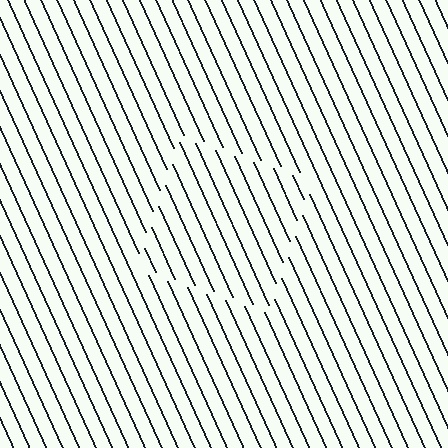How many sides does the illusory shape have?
4 sides — the line-ends trace a square.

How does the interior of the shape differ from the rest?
The interior of the shape contains the same grating, shifted by half a period — the contour is defined by the phase discontinuity where line-ends from the inner and outer gratings abut.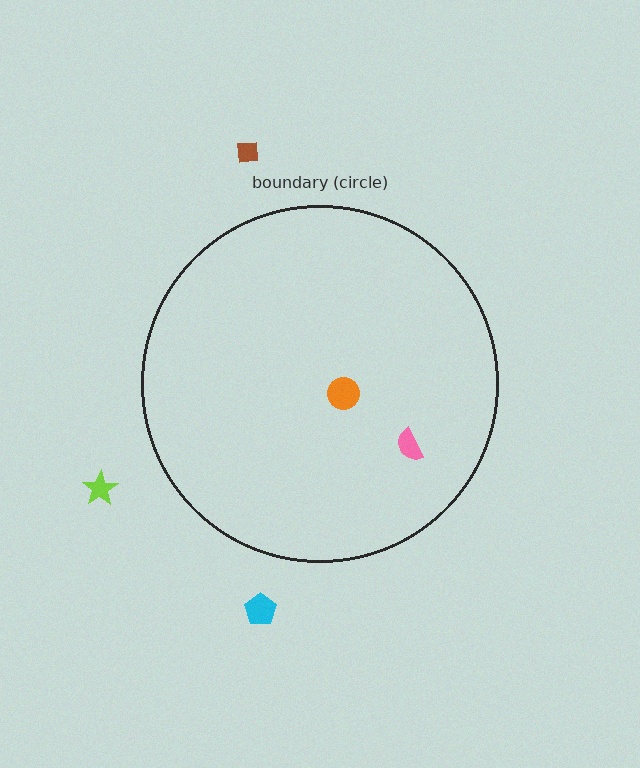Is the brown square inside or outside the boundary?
Outside.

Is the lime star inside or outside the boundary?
Outside.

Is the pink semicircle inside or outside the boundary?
Inside.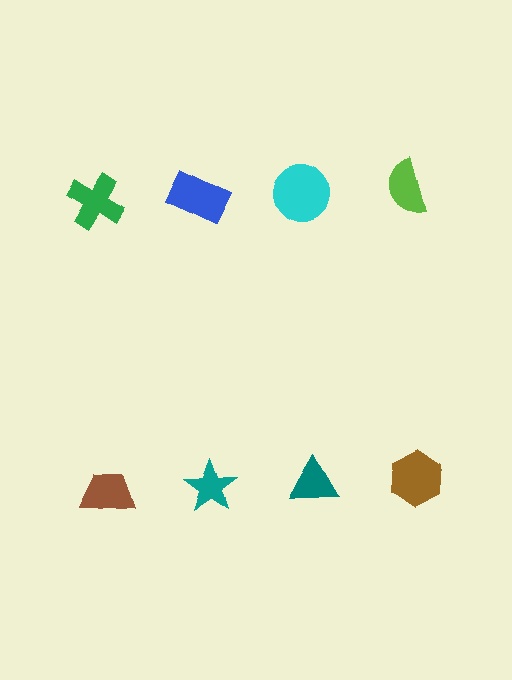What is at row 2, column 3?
A teal triangle.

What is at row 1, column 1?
A green cross.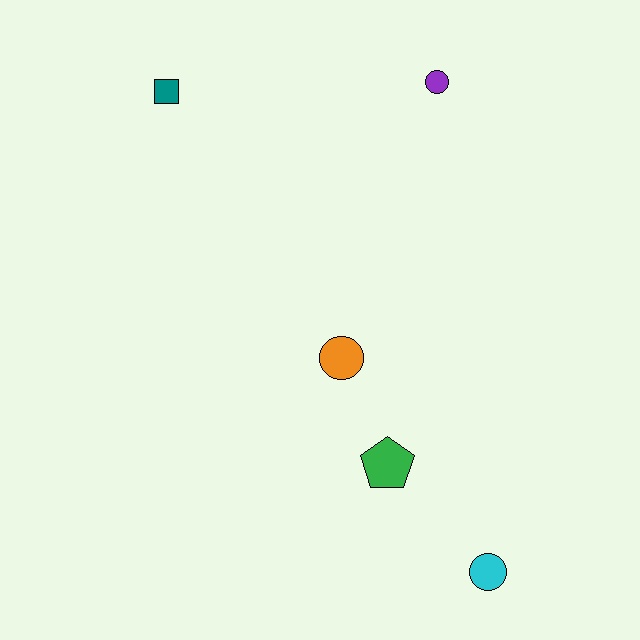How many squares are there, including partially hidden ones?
There is 1 square.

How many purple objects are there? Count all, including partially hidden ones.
There is 1 purple object.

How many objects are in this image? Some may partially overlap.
There are 5 objects.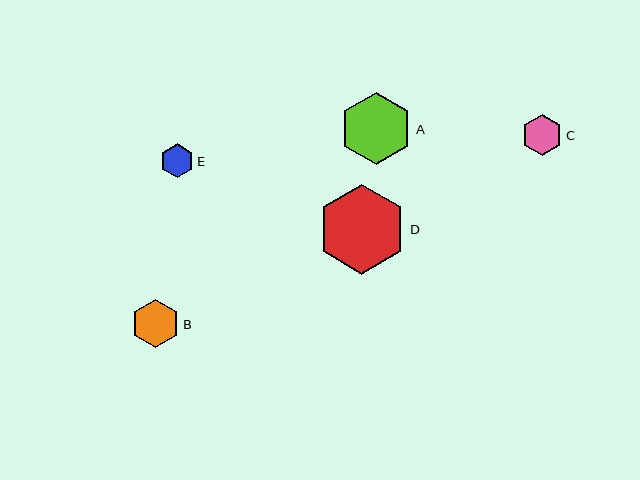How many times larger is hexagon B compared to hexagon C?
Hexagon B is approximately 1.2 times the size of hexagon C.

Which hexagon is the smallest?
Hexagon E is the smallest with a size of approximately 34 pixels.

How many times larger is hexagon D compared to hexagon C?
Hexagon D is approximately 2.2 times the size of hexagon C.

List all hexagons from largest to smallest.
From largest to smallest: D, A, B, C, E.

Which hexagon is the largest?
Hexagon D is the largest with a size of approximately 90 pixels.